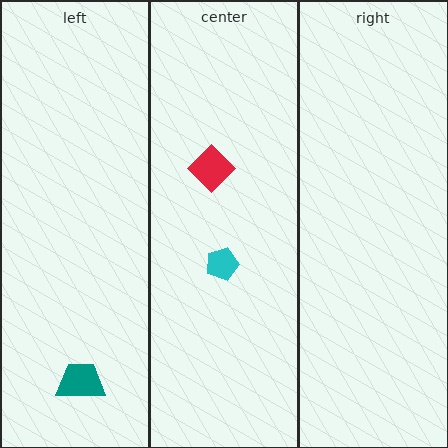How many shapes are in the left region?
1.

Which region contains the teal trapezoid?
The left region.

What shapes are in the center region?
The cyan pentagon, the red diamond.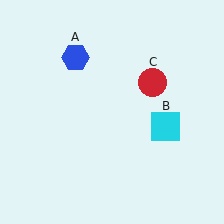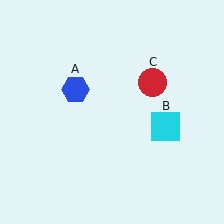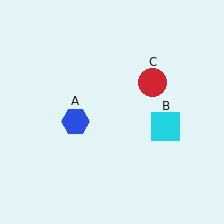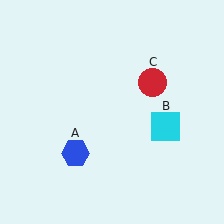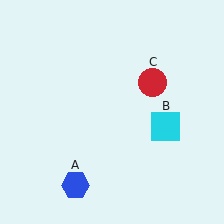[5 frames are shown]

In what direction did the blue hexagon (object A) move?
The blue hexagon (object A) moved down.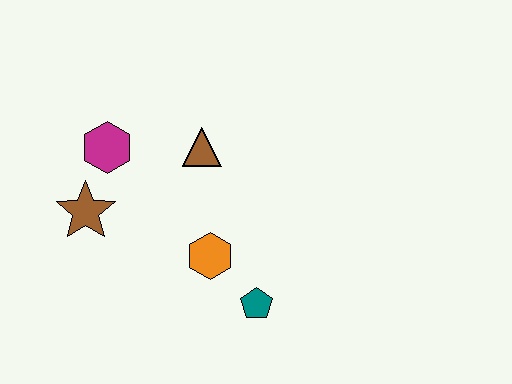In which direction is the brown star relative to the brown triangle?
The brown star is to the left of the brown triangle.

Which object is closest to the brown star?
The magenta hexagon is closest to the brown star.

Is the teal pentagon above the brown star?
No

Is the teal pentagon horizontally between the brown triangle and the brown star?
No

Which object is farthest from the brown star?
The teal pentagon is farthest from the brown star.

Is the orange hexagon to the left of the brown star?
No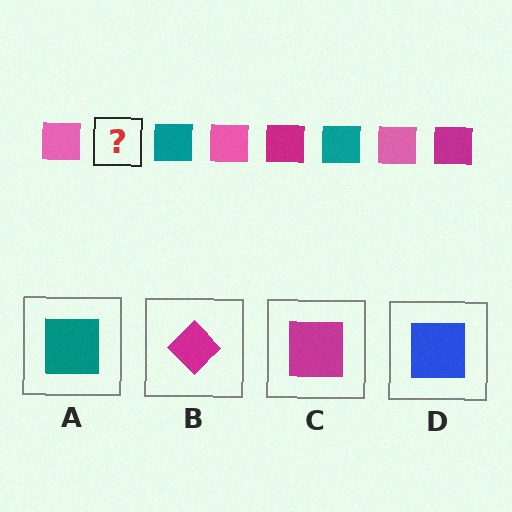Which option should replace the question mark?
Option C.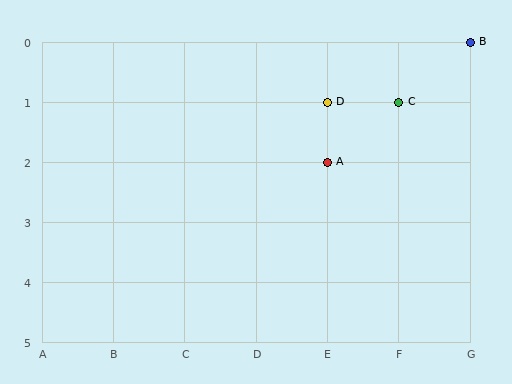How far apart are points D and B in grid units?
Points D and B are 2 columns and 1 row apart (about 2.2 grid units diagonally).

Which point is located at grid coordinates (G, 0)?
Point B is at (G, 0).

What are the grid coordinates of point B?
Point B is at grid coordinates (G, 0).